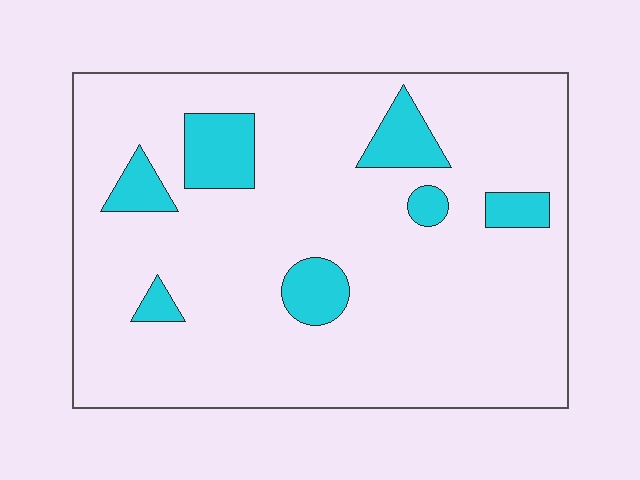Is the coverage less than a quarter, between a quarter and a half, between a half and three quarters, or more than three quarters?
Less than a quarter.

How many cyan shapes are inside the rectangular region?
7.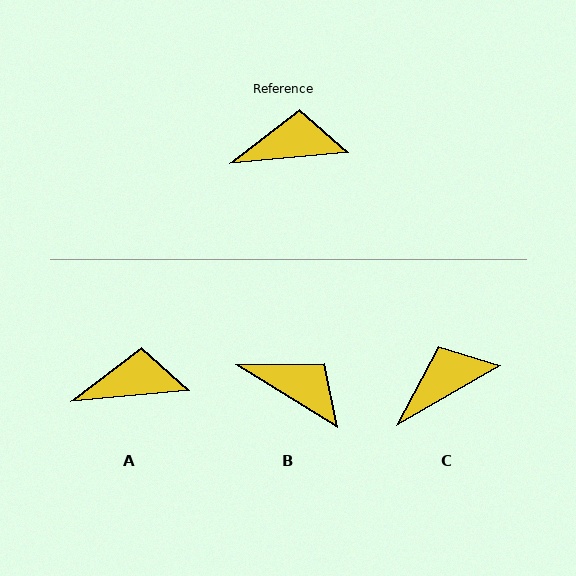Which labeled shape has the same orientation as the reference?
A.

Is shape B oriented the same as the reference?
No, it is off by about 37 degrees.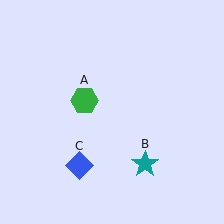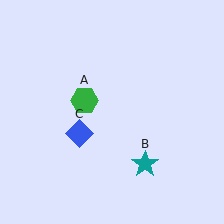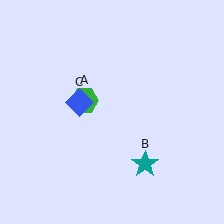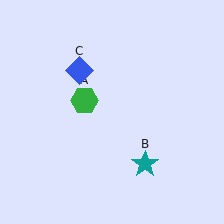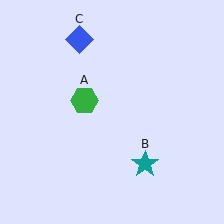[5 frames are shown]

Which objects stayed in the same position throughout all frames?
Green hexagon (object A) and teal star (object B) remained stationary.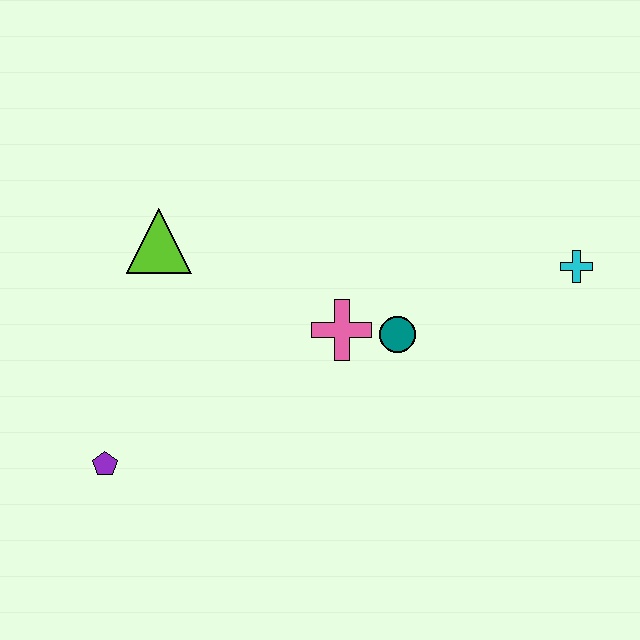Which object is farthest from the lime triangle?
The cyan cross is farthest from the lime triangle.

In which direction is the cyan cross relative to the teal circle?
The cyan cross is to the right of the teal circle.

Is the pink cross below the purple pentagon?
No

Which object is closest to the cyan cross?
The teal circle is closest to the cyan cross.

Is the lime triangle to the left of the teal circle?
Yes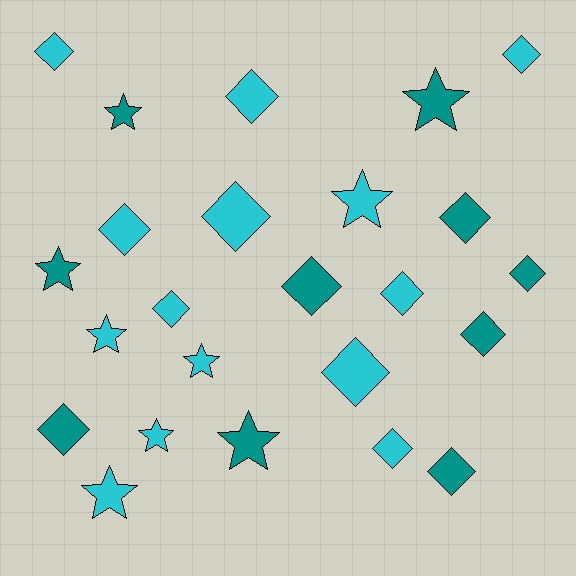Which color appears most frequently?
Cyan, with 14 objects.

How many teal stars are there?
There are 4 teal stars.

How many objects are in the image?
There are 24 objects.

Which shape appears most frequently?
Diamond, with 15 objects.